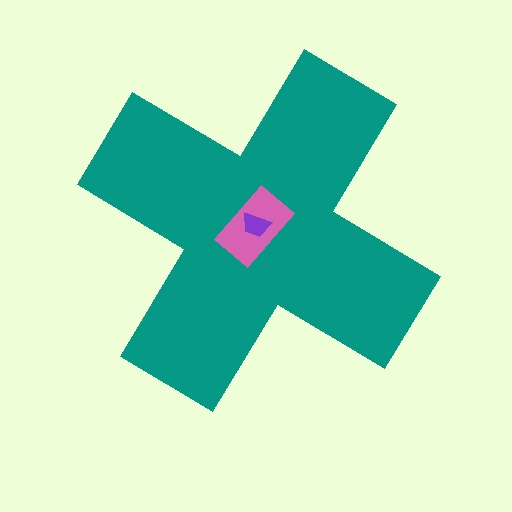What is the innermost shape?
The purple trapezoid.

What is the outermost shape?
The teal cross.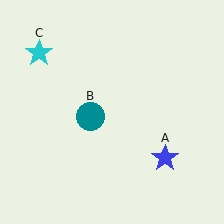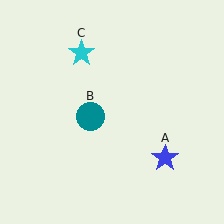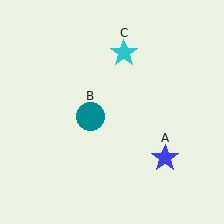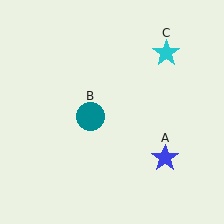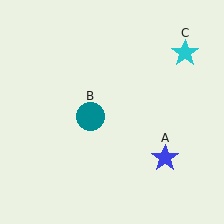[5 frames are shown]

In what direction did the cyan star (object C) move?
The cyan star (object C) moved right.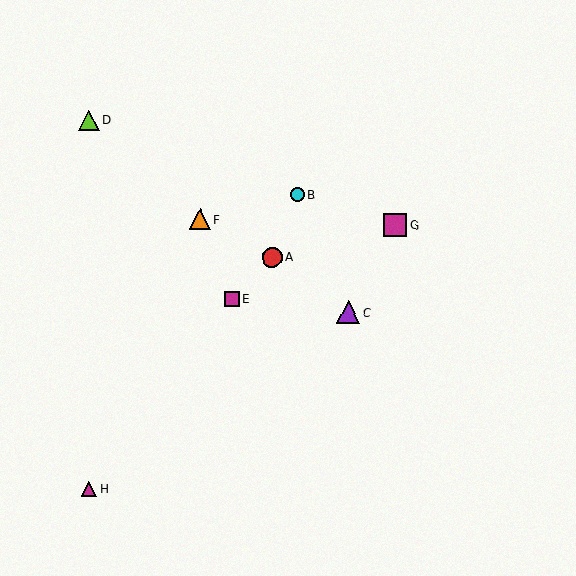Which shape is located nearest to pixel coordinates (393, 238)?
The magenta square (labeled G) at (395, 225) is nearest to that location.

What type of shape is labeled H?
Shape H is a magenta triangle.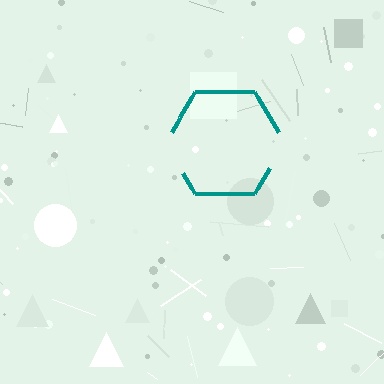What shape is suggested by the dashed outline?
The dashed outline suggests a hexagon.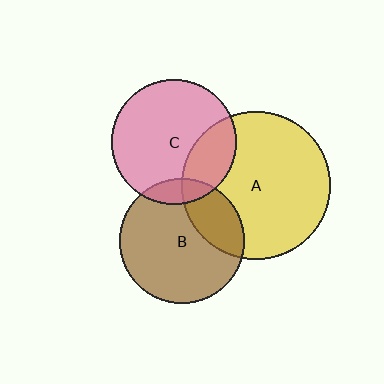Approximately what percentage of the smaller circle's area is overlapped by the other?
Approximately 10%.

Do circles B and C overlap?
Yes.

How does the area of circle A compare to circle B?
Approximately 1.4 times.